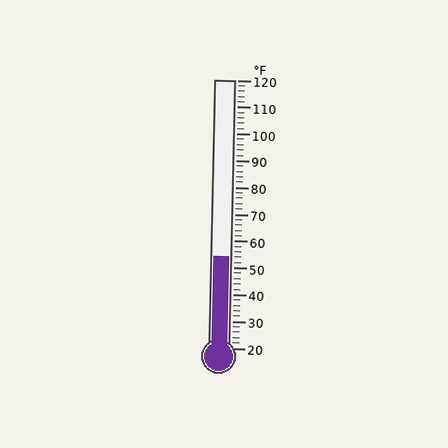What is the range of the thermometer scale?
The thermometer scale ranges from 20°F to 120°F.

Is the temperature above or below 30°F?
The temperature is above 30°F.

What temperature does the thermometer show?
The thermometer shows approximately 54°F.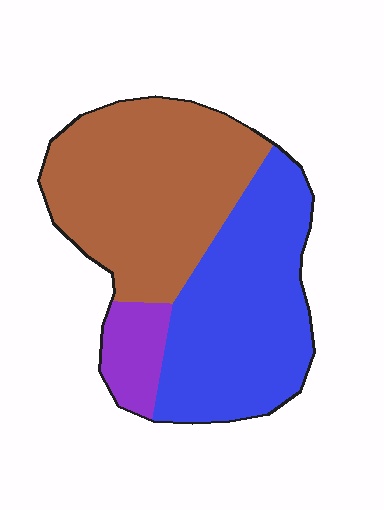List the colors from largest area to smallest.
From largest to smallest: brown, blue, purple.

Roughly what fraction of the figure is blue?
Blue covers roughly 45% of the figure.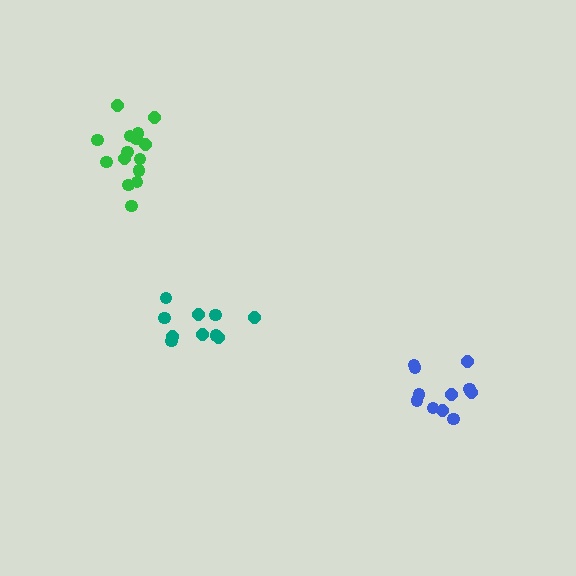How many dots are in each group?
Group 1: 10 dots, Group 2: 15 dots, Group 3: 11 dots (36 total).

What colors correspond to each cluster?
The clusters are colored: teal, green, blue.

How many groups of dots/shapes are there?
There are 3 groups.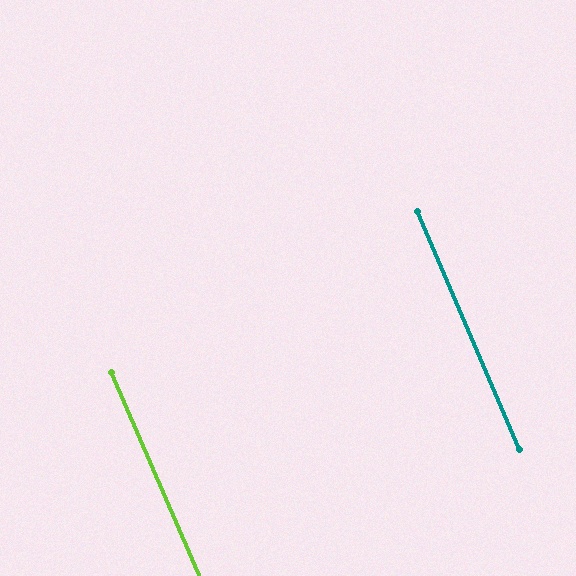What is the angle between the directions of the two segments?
Approximately 0 degrees.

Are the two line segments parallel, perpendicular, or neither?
Parallel — their directions differ by only 0.3°.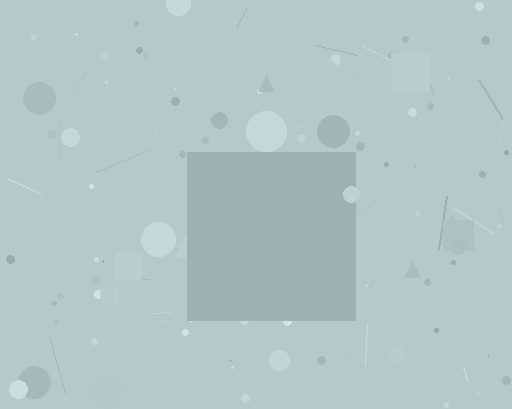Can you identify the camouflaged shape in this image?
The camouflaged shape is a square.